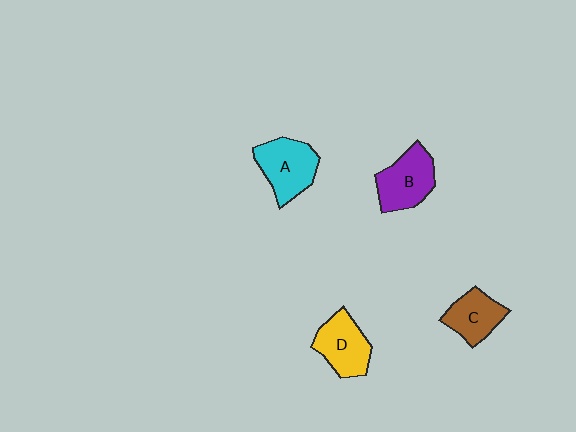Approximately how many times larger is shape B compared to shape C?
Approximately 1.2 times.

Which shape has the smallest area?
Shape C (brown).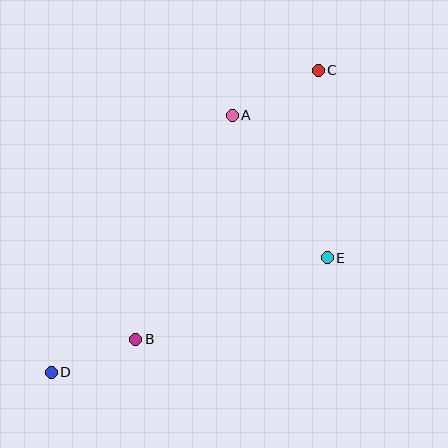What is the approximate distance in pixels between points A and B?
The distance between A and B is approximately 244 pixels.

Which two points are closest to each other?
Points B and D are closest to each other.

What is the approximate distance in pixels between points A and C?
The distance between A and C is approximately 97 pixels.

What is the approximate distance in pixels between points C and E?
The distance between C and E is approximately 187 pixels.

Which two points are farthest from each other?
Points C and D are farthest from each other.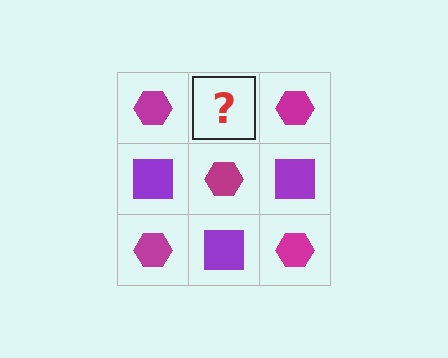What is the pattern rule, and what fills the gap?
The rule is that it alternates magenta hexagon and purple square in a checkerboard pattern. The gap should be filled with a purple square.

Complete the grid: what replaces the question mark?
The question mark should be replaced with a purple square.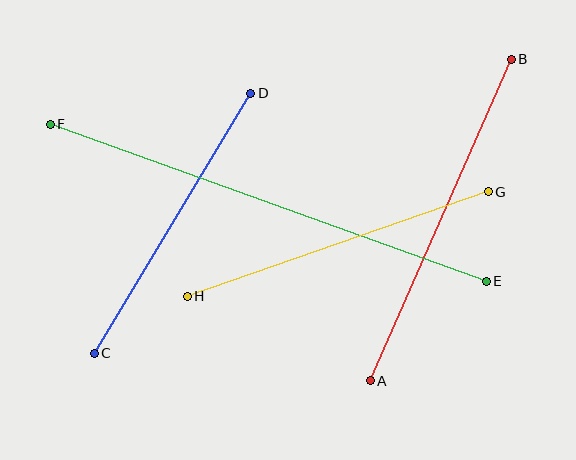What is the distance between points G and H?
The distance is approximately 319 pixels.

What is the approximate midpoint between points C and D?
The midpoint is at approximately (172, 223) pixels.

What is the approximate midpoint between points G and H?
The midpoint is at approximately (338, 244) pixels.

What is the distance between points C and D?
The distance is approximately 304 pixels.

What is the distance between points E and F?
The distance is approximately 463 pixels.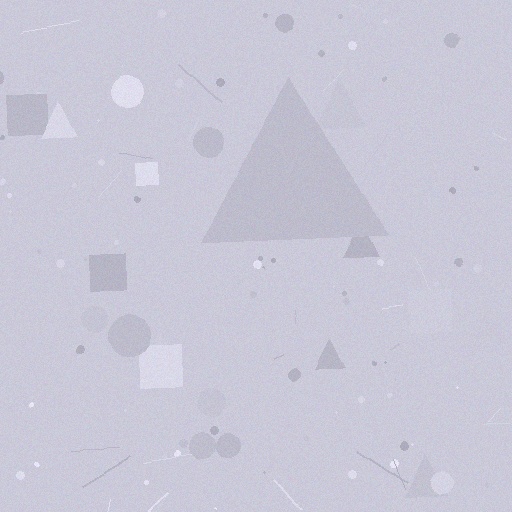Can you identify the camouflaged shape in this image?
The camouflaged shape is a triangle.